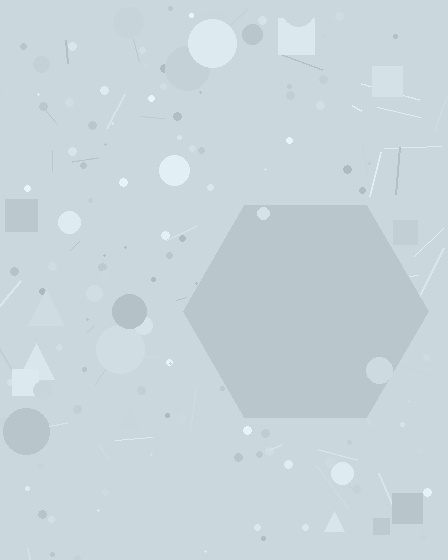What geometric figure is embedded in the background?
A hexagon is embedded in the background.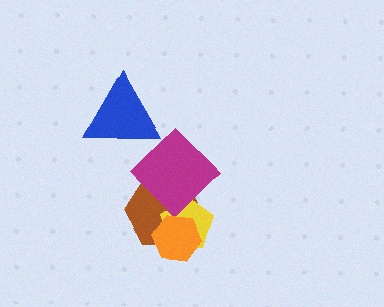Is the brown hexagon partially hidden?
Yes, it is partially covered by another shape.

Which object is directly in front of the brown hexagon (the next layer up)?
The yellow pentagon is directly in front of the brown hexagon.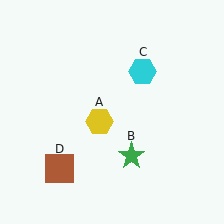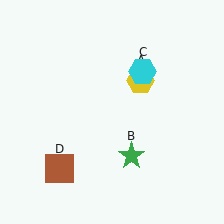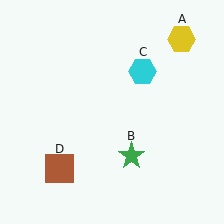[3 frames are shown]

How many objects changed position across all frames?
1 object changed position: yellow hexagon (object A).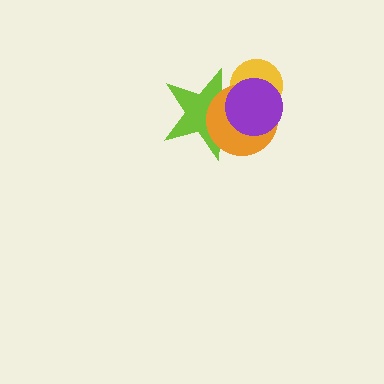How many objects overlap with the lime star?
3 objects overlap with the lime star.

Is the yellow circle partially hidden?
Yes, it is partially covered by another shape.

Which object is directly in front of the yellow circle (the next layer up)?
The lime star is directly in front of the yellow circle.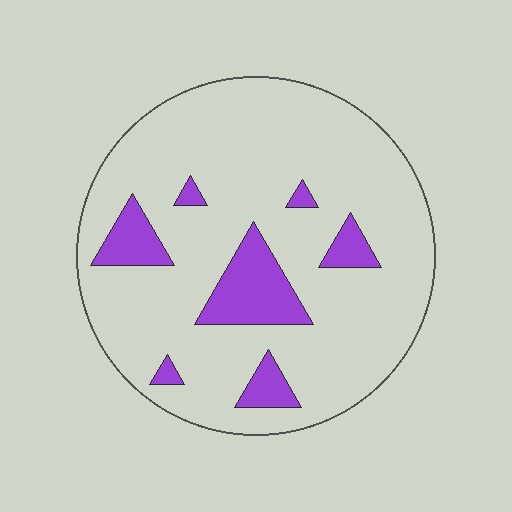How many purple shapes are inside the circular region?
7.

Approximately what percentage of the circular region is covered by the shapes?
Approximately 15%.